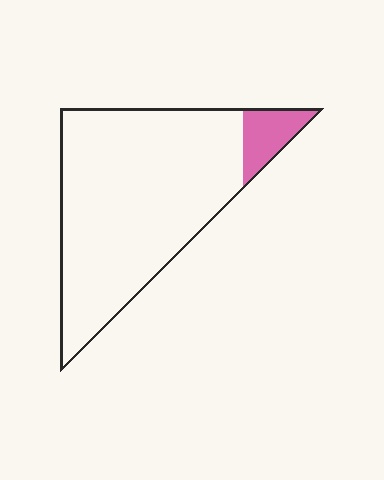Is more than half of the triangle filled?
No.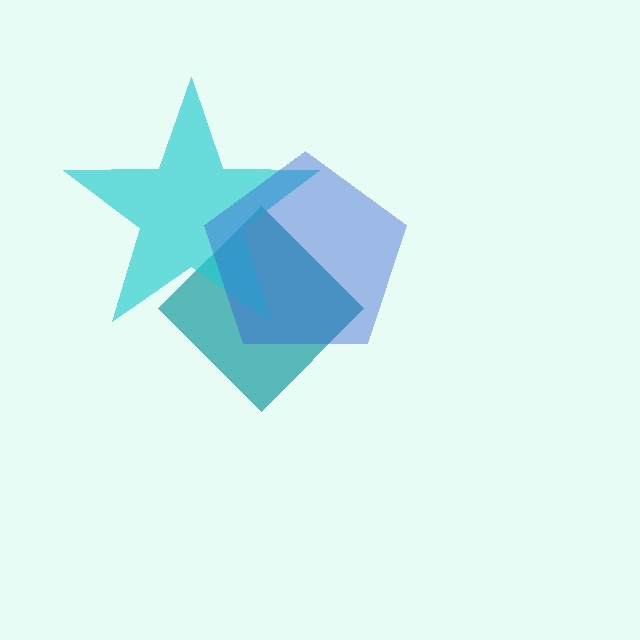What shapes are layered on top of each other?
The layered shapes are: a teal diamond, a cyan star, a blue pentagon.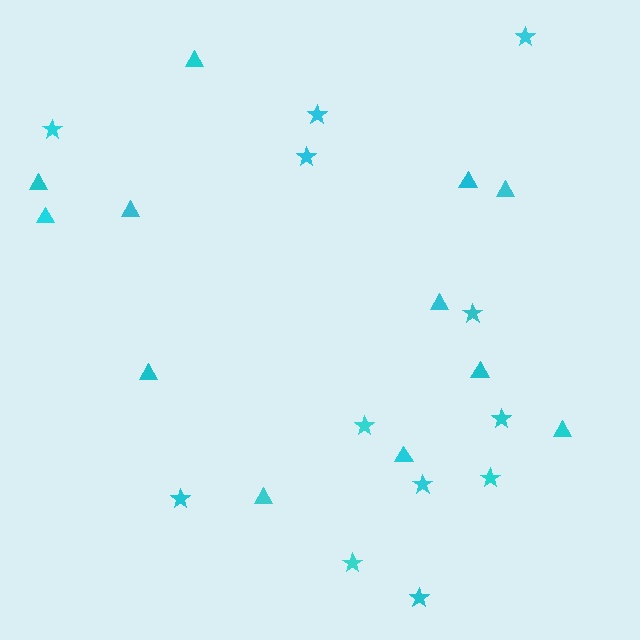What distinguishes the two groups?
There are 2 groups: one group of triangles (12) and one group of stars (12).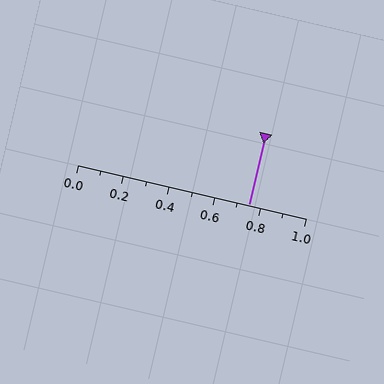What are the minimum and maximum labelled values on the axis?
The axis runs from 0.0 to 1.0.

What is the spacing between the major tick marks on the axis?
The major ticks are spaced 0.2 apart.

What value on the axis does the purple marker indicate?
The marker indicates approximately 0.75.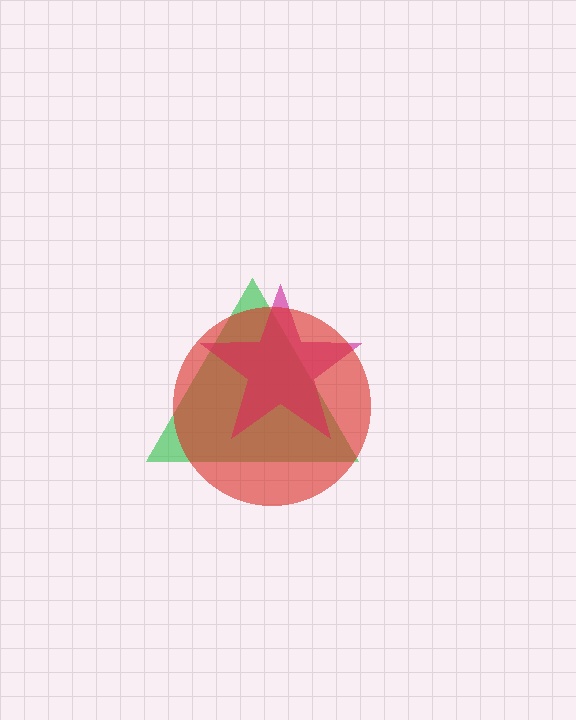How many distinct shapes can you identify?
There are 3 distinct shapes: a green triangle, a magenta star, a red circle.